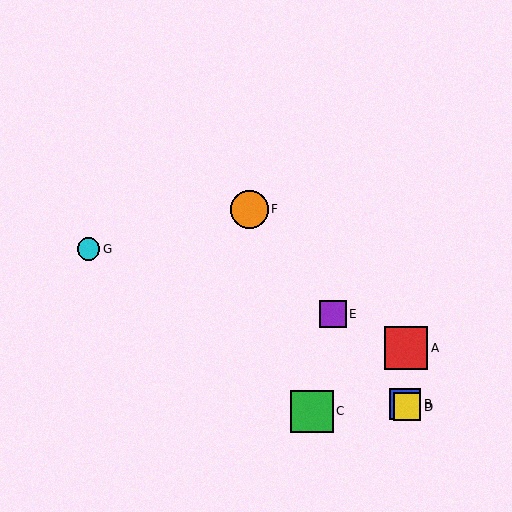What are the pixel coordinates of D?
Object D is at (407, 407).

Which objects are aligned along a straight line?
Objects B, D, E, F are aligned along a straight line.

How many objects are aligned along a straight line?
4 objects (B, D, E, F) are aligned along a straight line.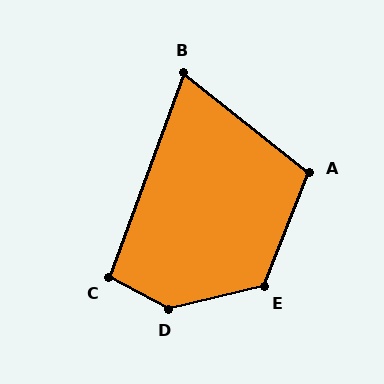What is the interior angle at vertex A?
Approximately 107 degrees (obtuse).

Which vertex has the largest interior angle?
D, at approximately 139 degrees.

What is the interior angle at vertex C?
Approximately 98 degrees (obtuse).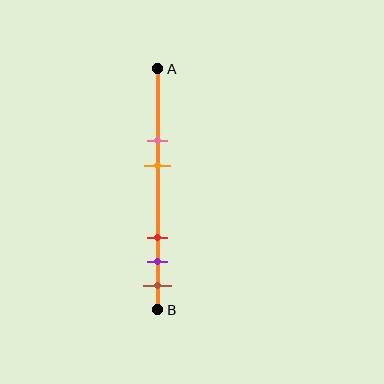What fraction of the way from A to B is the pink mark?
The pink mark is approximately 30% (0.3) of the way from A to B.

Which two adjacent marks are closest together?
The purple and brown marks are the closest adjacent pair.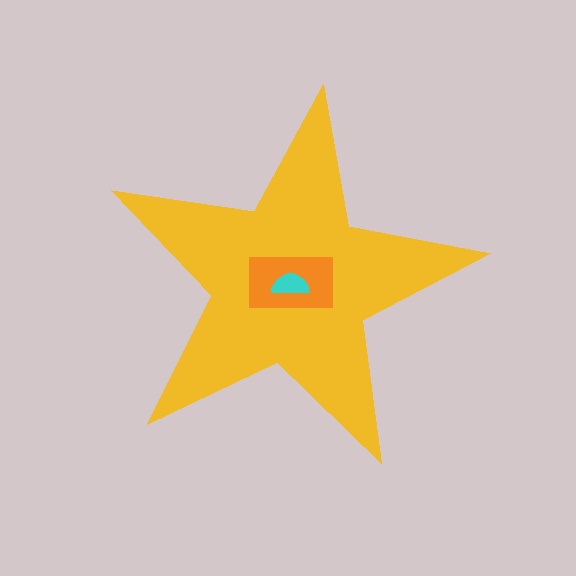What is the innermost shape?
The cyan semicircle.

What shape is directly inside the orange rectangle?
The cyan semicircle.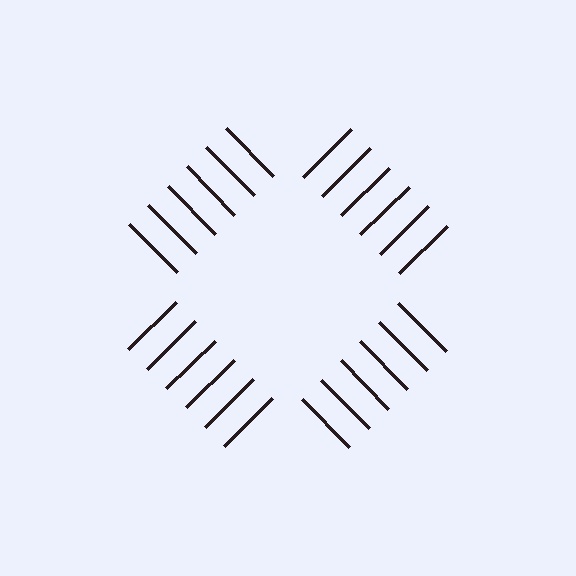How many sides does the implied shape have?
4 sides — the line-ends trace a square.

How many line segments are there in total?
24 — 6 along each of the 4 edges.